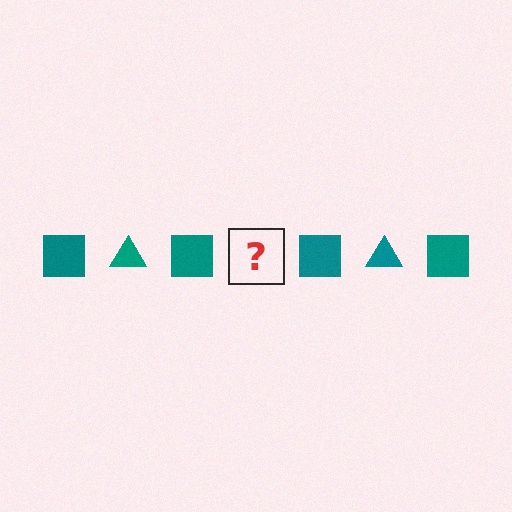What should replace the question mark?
The question mark should be replaced with a teal triangle.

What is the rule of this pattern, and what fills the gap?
The rule is that the pattern cycles through square, triangle shapes in teal. The gap should be filled with a teal triangle.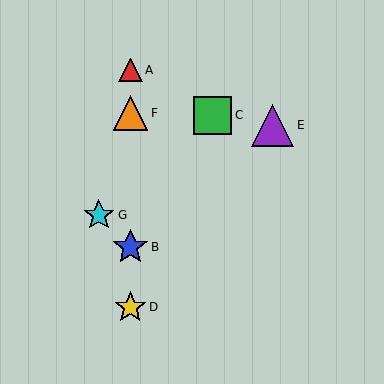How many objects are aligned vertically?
4 objects (A, B, D, F) are aligned vertically.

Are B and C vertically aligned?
No, B is at x≈130 and C is at x≈213.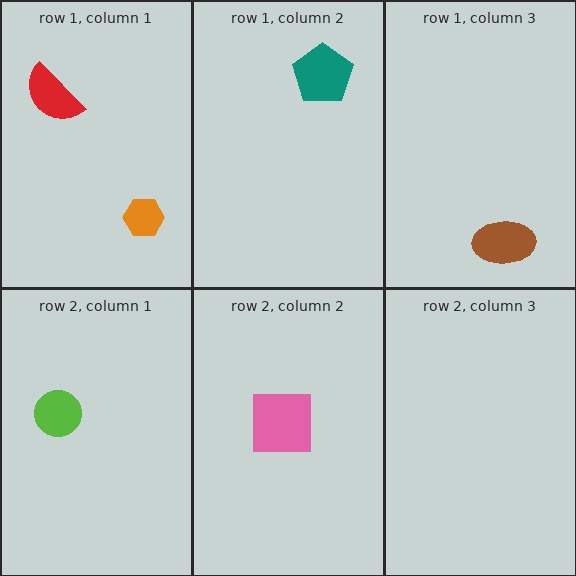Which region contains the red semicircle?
The row 1, column 1 region.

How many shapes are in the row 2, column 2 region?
1.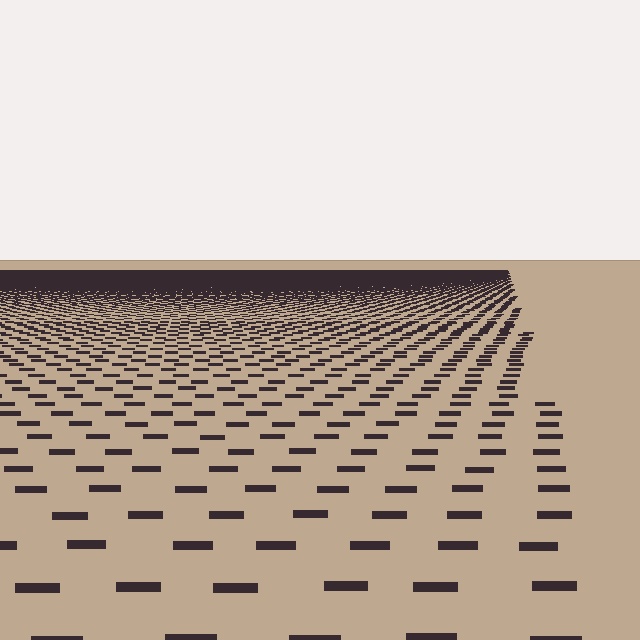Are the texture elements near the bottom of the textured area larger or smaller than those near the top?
Larger. Near the bottom, elements are closer to the viewer and appear at a bigger on-screen size.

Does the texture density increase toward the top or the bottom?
Density increases toward the top.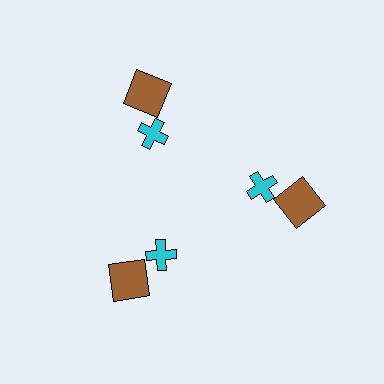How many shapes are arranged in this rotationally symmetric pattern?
There are 6 shapes, arranged in 3 groups of 2.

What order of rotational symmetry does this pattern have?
This pattern has 3-fold rotational symmetry.